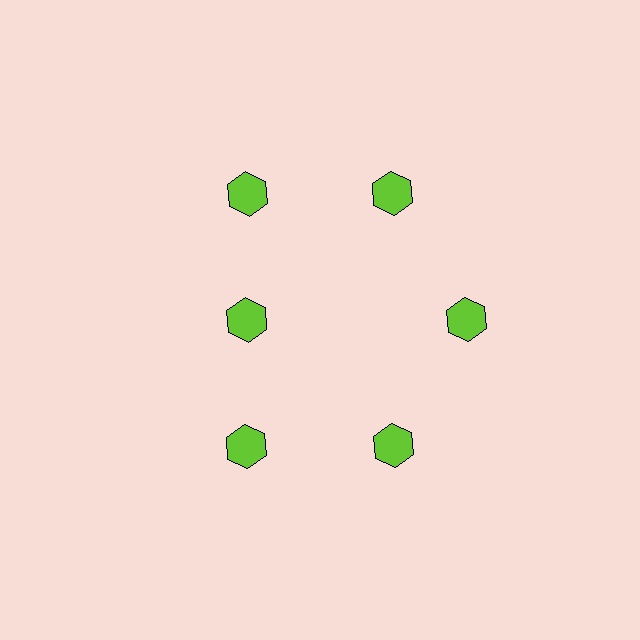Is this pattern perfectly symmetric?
No. The 6 lime hexagons are arranged in a ring, but one element near the 9 o'clock position is pulled inward toward the center, breaking the 6-fold rotational symmetry.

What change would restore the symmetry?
The symmetry would be restored by moving it outward, back onto the ring so that all 6 hexagons sit at equal angles and equal distance from the center.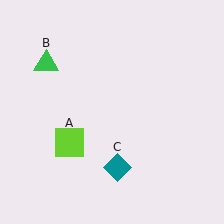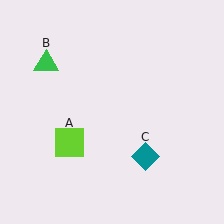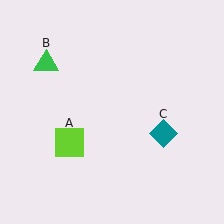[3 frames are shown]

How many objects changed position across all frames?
1 object changed position: teal diamond (object C).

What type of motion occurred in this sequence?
The teal diamond (object C) rotated counterclockwise around the center of the scene.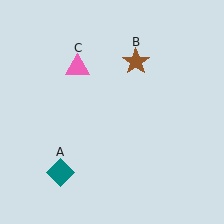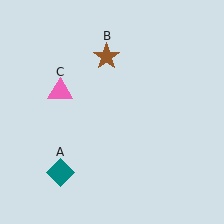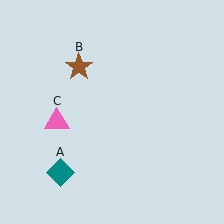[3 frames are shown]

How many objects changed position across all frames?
2 objects changed position: brown star (object B), pink triangle (object C).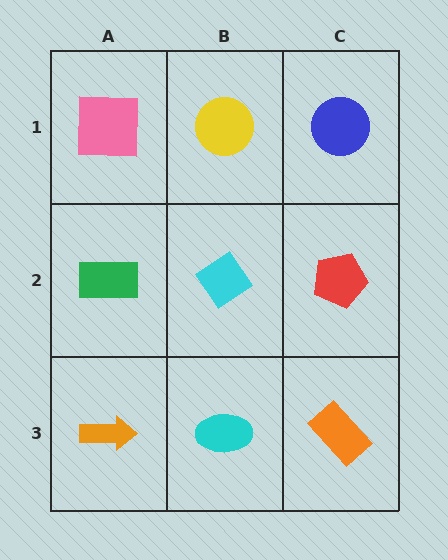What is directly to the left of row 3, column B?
An orange arrow.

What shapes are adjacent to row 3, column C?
A red pentagon (row 2, column C), a cyan ellipse (row 3, column B).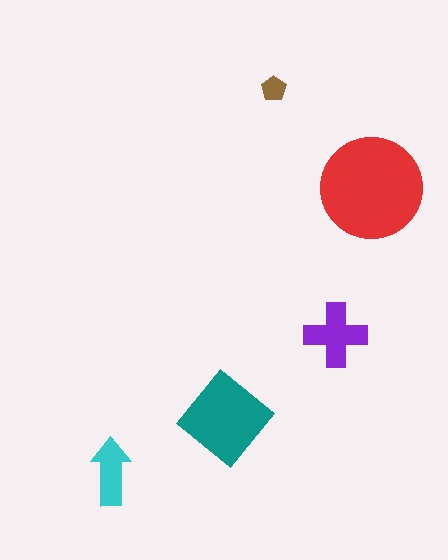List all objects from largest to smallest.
The red circle, the teal diamond, the purple cross, the cyan arrow, the brown pentagon.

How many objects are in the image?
There are 5 objects in the image.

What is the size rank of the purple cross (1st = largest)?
3rd.